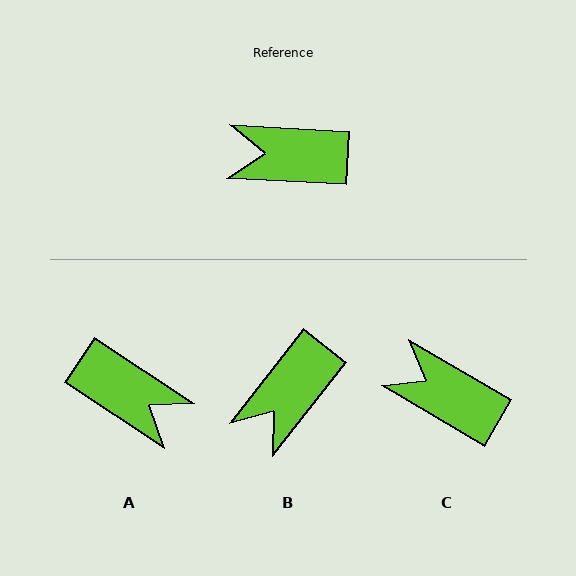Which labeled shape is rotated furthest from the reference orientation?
A, about 150 degrees away.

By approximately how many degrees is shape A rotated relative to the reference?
Approximately 150 degrees counter-clockwise.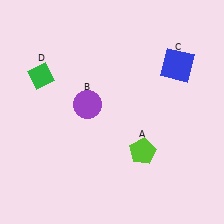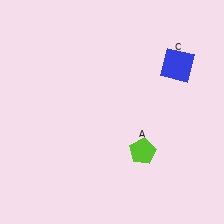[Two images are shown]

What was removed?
The green diamond (D), the purple circle (B) were removed in Image 2.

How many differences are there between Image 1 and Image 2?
There are 2 differences between the two images.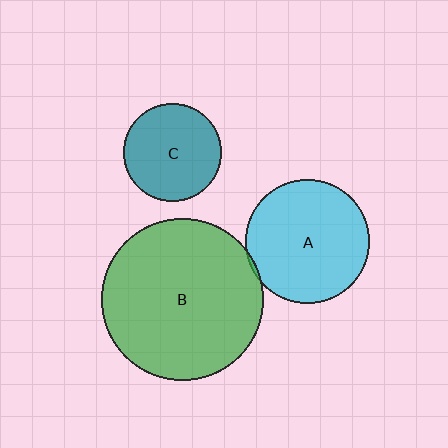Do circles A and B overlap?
Yes.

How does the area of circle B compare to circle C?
Approximately 2.7 times.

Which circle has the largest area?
Circle B (green).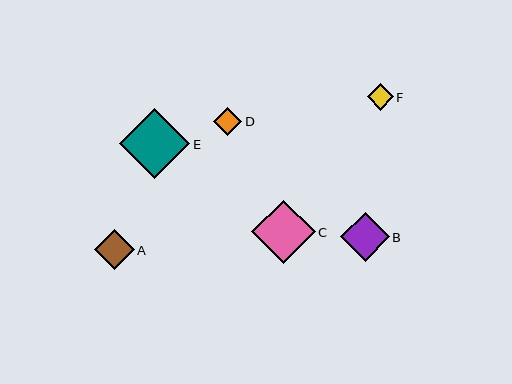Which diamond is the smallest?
Diamond F is the smallest with a size of approximately 26 pixels.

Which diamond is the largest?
Diamond E is the largest with a size of approximately 70 pixels.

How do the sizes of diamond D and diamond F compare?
Diamond D and diamond F are approximately the same size.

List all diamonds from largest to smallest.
From largest to smallest: E, C, B, A, D, F.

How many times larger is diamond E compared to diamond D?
Diamond E is approximately 2.4 times the size of diamond D.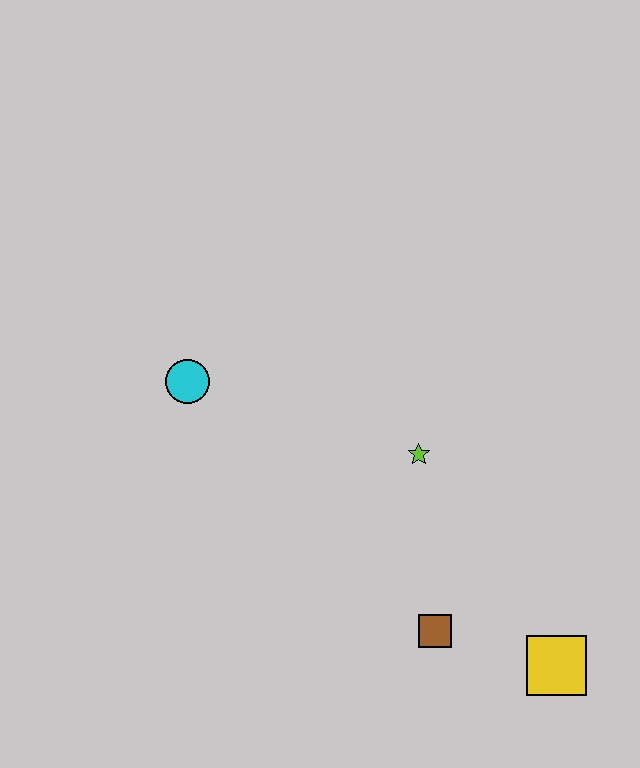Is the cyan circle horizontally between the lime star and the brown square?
No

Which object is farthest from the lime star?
The yellow square is farthest from the lime star.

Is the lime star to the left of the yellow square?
Yes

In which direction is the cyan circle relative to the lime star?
The cyan circle is to the left of the lime star.